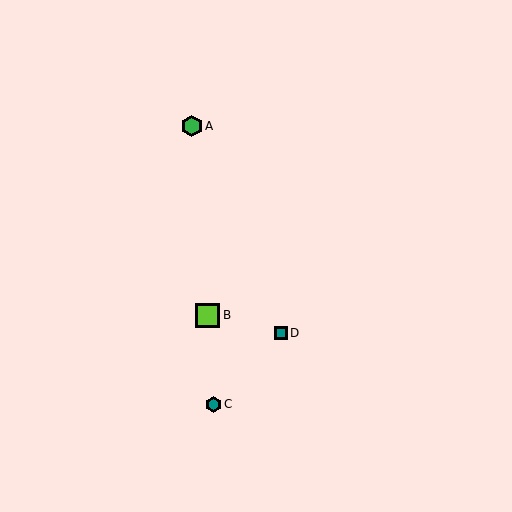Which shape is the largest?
The lime square (labeled B) is the largest.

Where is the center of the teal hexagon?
The center of the teal hexagon is at (213, 404).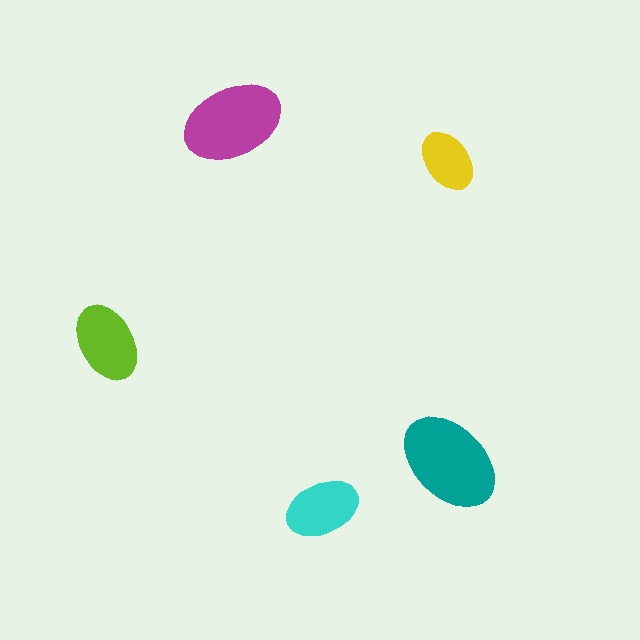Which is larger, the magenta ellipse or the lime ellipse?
The magenta one.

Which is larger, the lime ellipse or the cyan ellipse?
The lime one.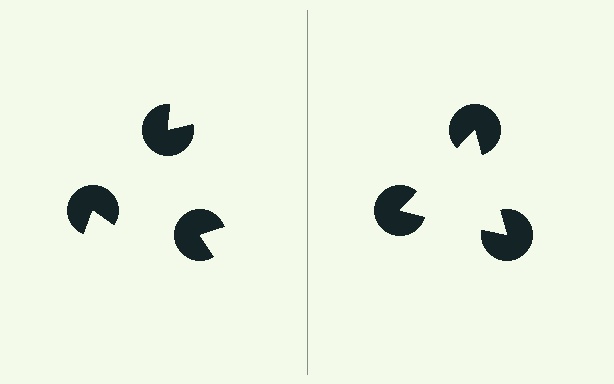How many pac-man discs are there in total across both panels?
6 — 3 on each side.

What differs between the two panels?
The pac-man discs are positioned identically on both sides; only the wedge orientations differ. On the right they align to a triangle; on the left they are misaligned.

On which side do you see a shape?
An illusory triangle appears on the right side. On the left side the wedge cuts are rotated, so no coherent shape forms.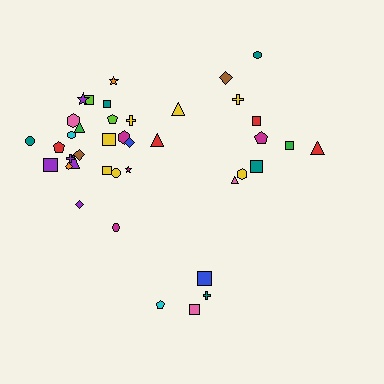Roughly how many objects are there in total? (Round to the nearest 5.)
Roughly 40 objects in total.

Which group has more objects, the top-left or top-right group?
The top-left group.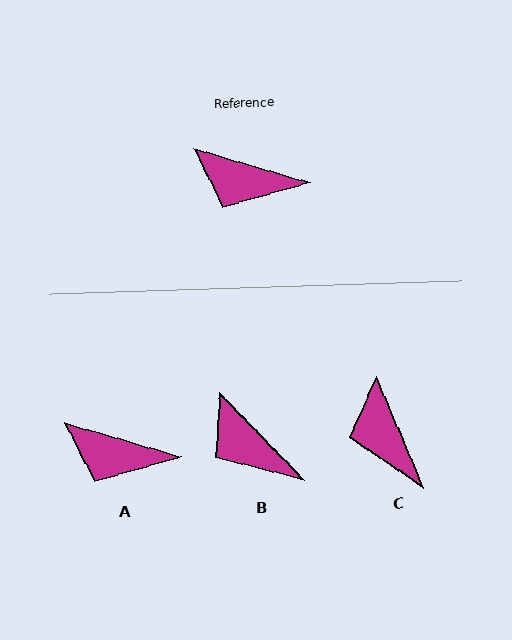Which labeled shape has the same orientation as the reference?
A.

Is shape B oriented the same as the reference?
No, it is off by about 30 degrees.